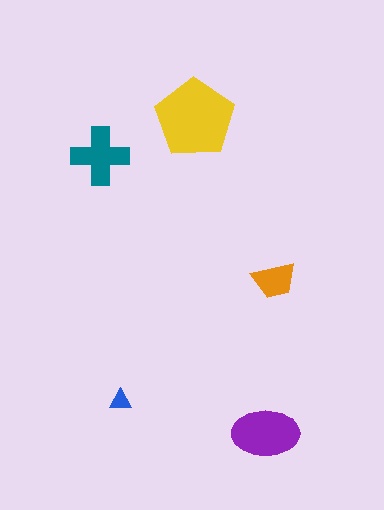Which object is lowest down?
The purple ellipse is bottommost.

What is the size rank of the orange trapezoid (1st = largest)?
4th.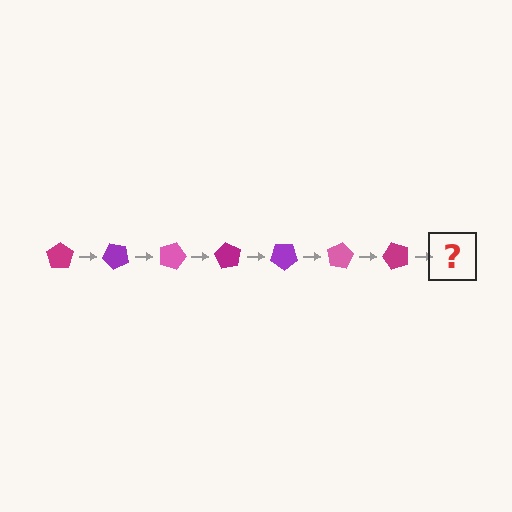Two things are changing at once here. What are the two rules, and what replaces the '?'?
The two rules are that it rotates 45 degrees each step and the color cycles through magenta, purple, and pink. The '?' should be a purple pentagon, rotated 315 degrees from the start.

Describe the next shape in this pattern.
It should be a purple pentagon, rotated 315 degrees from the start.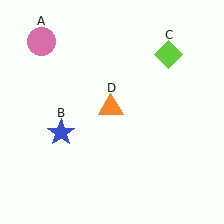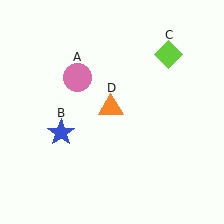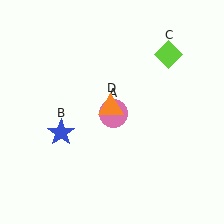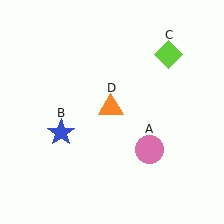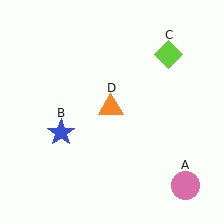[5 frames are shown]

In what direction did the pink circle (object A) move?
The pink circle (object A) moved down and to the right.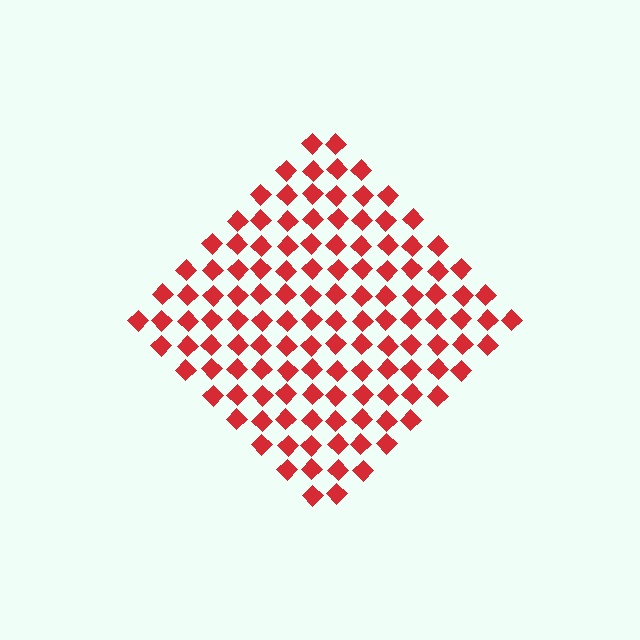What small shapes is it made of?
It is made of small diamonds.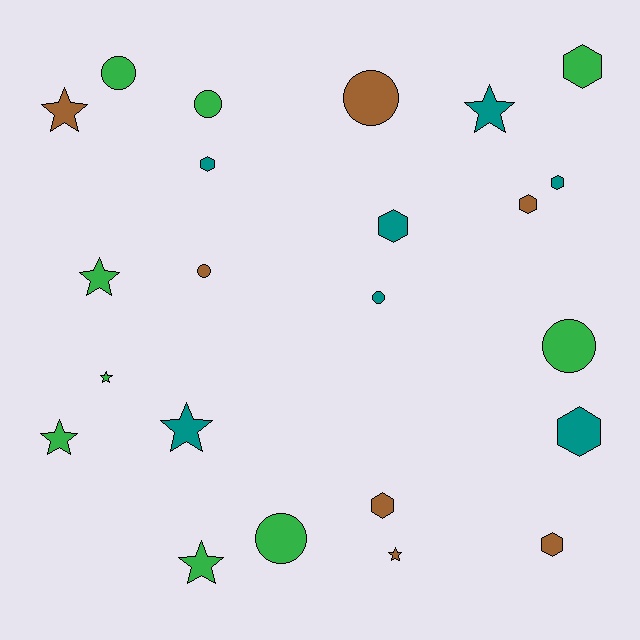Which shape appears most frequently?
Hexagon, with 8 objects.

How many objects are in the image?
There are 23 objects.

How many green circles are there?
There are 4 green circles.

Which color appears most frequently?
Green, with 9 objects.